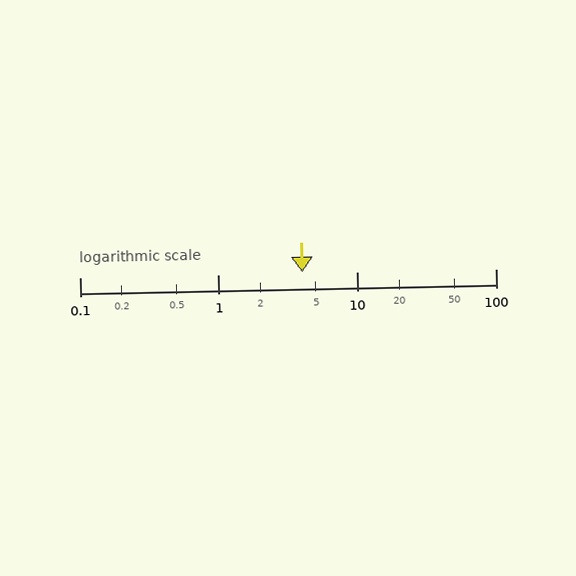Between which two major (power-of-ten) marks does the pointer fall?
The pointer is between 1 and 10.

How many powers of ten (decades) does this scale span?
The scale spans 3 decades, from 0.1 to 100.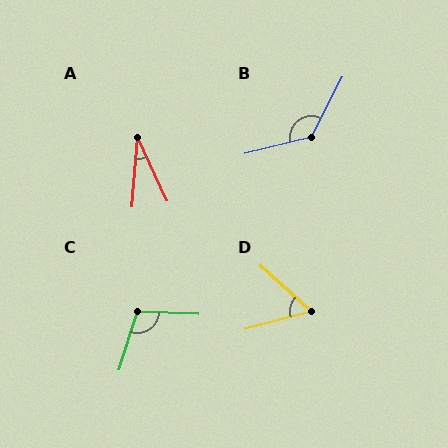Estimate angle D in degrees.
Approximately 57 degrees.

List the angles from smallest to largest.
A (29°), D (57°), C (106°), B (132°).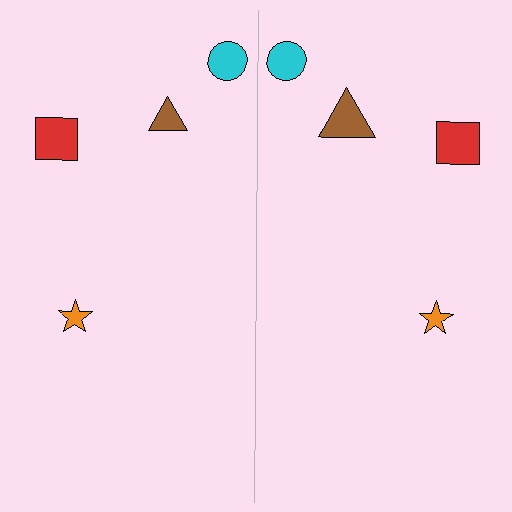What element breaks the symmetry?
The brown triangle on the right side has a different size than its mirror counterpart.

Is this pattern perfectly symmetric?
No, the pattern is not perfectly symmetric. The brown triangle on the right side has a different size than its mirror counterpart.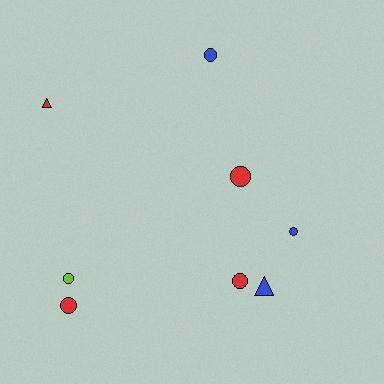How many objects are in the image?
There are 8 objects.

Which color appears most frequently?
Red, with 4 objects.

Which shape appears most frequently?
Circle, with 6 objects.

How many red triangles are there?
There is 1 red triangle.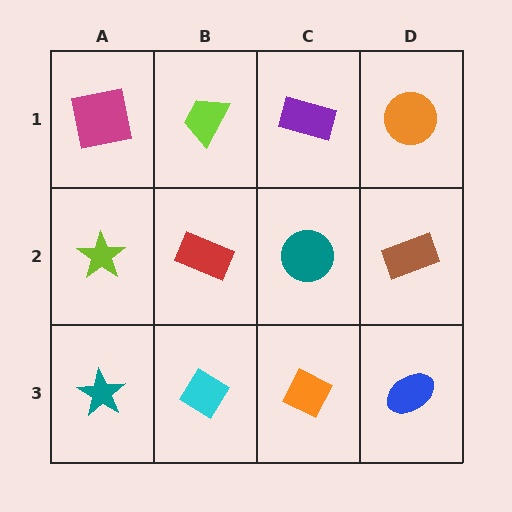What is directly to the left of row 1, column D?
A purple rectangle.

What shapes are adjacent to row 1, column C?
A teal circle (row 2, column C), a lime trapezoid (row 1, column B), an orange circle (row 1, column D).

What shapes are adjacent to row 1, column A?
A lime star (row 2, column A), a lime trapezoid (row 1, column B).